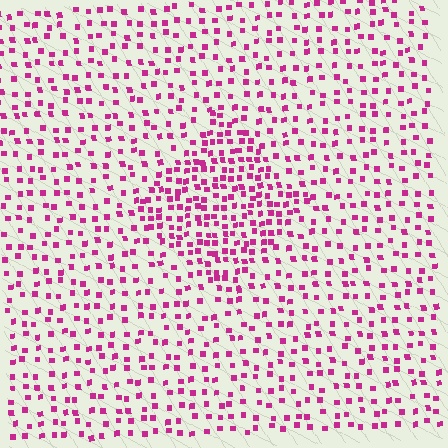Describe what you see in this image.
The image contains small magenta elements arranged at two different densities. A diamond-shaped region is visible where the elements are more densely packed than the surrounding area.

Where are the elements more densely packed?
The elements are more densely packed inside the diamond boundary.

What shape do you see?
I see a diamond.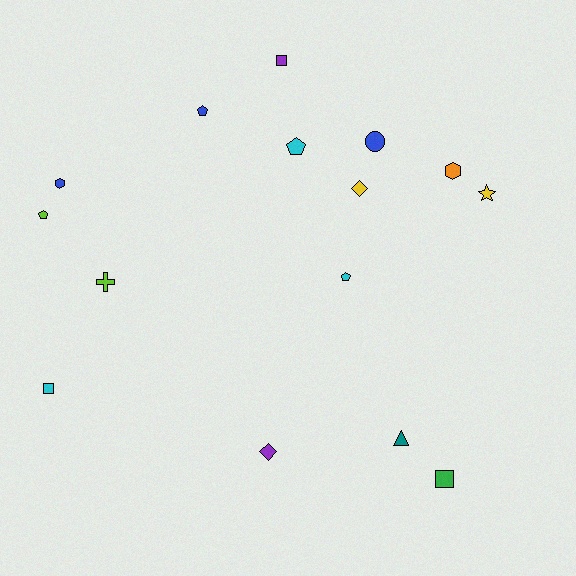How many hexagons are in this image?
There are 2 hexagons.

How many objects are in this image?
There are 15 objects.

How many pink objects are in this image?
There are no pink objects.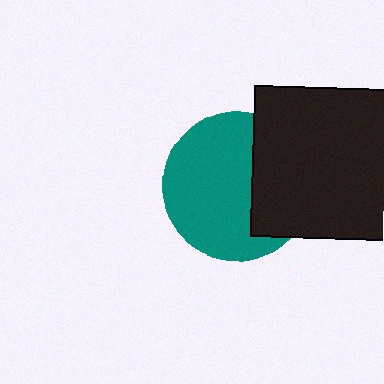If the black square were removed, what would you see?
You would see the complete teal circle.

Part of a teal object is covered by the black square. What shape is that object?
It is a circle.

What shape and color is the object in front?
The object in front is a black square.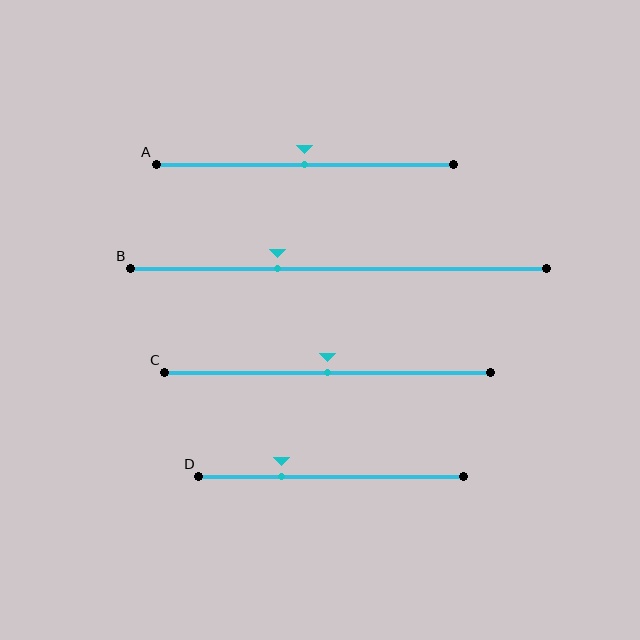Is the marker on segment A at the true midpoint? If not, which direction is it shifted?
Yes, the marker on segment A is at the true midpoint.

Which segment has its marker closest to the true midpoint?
Segment A has its marker closest to the true midpoint.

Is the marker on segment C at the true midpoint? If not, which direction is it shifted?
Yes, the marker on segment C is at the true midpoint.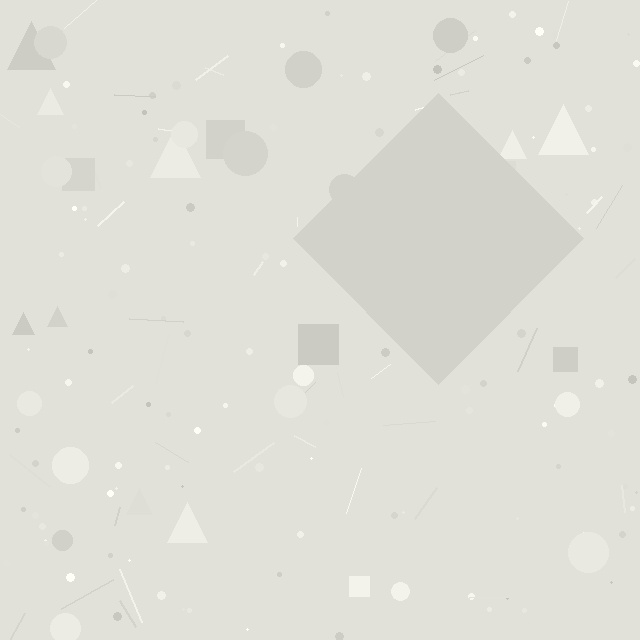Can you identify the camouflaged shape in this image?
The camouflaged shape is a diamond.